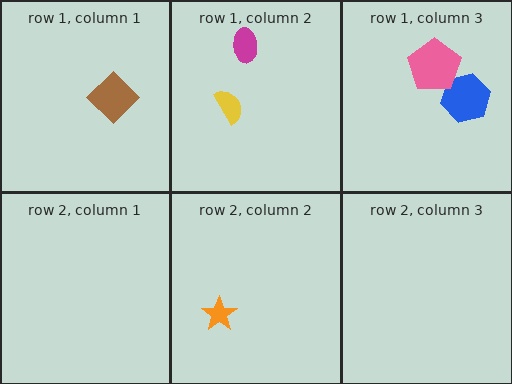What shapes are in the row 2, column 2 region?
The orange star.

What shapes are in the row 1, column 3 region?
The blue hexagon, the pink pentagon.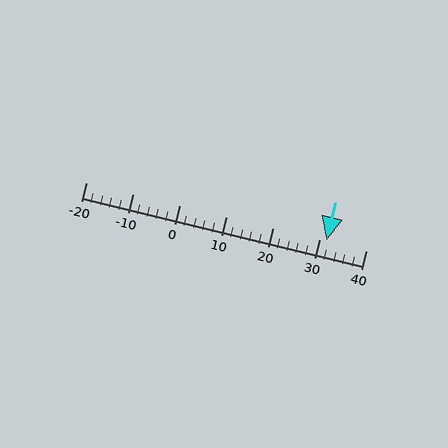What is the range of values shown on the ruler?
The ruler shows values from -20 to 40.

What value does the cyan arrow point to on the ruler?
The cyan arrow points to approximately 32.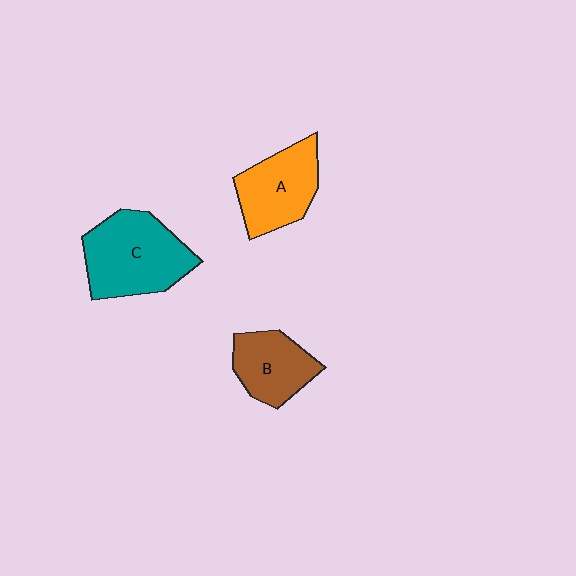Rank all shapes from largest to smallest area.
From largest to smallest: C (teal), A (orange), B (brown).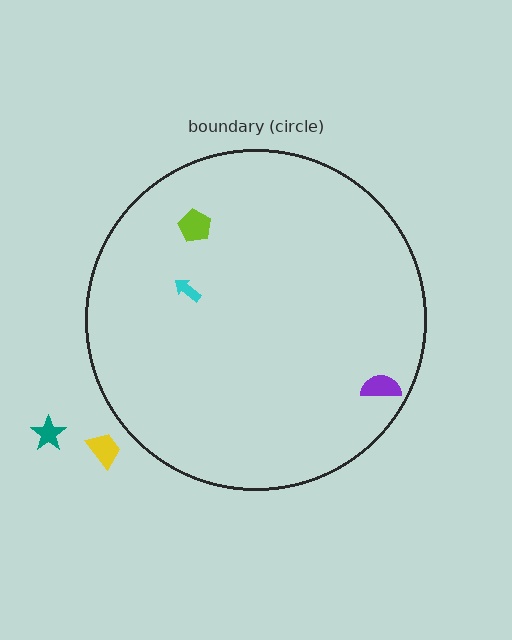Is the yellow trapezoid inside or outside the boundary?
Outside.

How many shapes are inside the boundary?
3 inside, 2 outside.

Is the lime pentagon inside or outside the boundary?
Inside.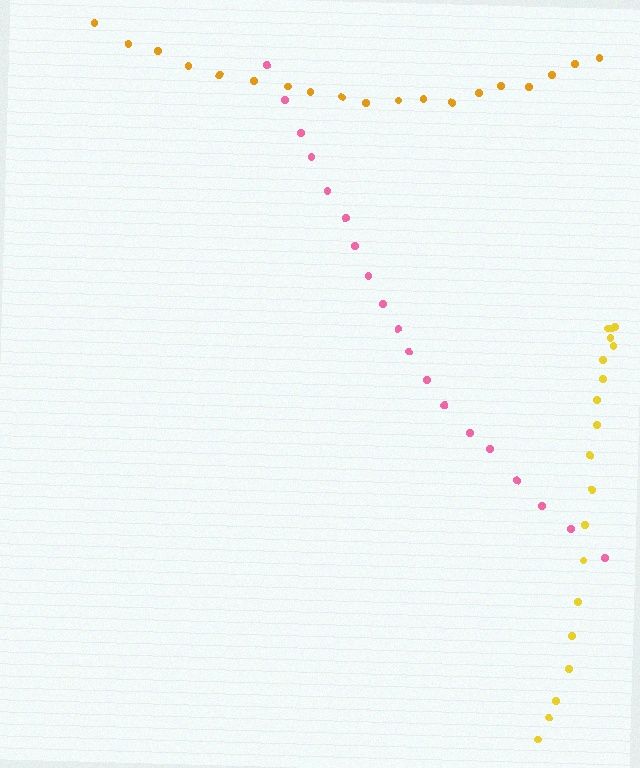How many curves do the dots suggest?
There are 3 distinct paths.